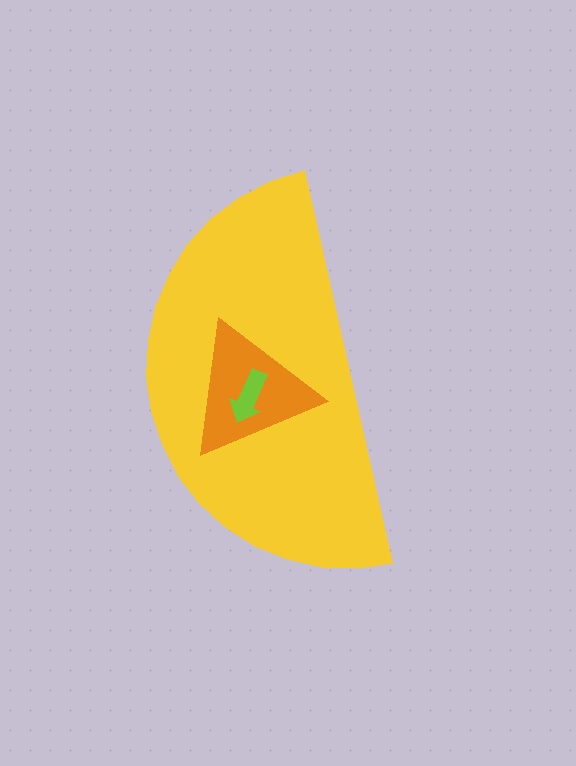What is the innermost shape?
The lime arrow.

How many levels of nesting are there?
3.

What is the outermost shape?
The yellow semicircle.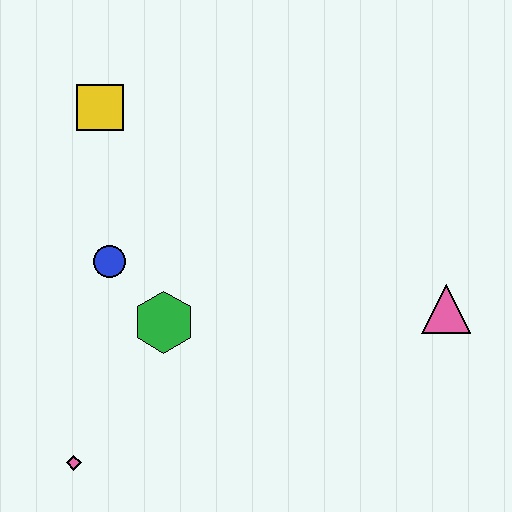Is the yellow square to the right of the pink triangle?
No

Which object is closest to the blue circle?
The green hexagon is closest to the blue circle.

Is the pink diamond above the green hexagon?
No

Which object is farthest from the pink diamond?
The pink triangle is farthest from the pink diamond.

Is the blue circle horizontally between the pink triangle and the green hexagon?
No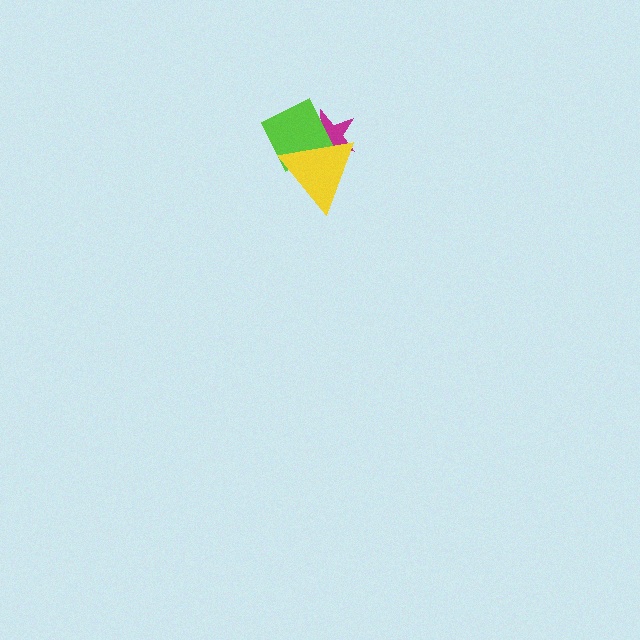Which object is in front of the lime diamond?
The yellow triangle is in front of the lime diamond.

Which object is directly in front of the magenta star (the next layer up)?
The lime diamond is directly in front of the magenta star.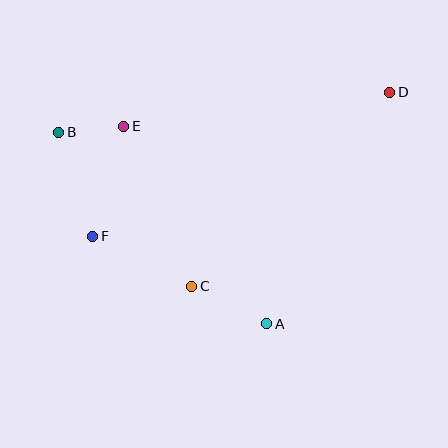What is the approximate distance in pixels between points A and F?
The distance between A and F is approximately 195 pixels.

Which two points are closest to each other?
Points B and E are closest to each other.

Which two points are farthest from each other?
Points B and D are farthest from each other.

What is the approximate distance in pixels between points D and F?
The distance between D and F is approximately 330 pixels.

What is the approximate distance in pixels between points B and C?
The distance between B and C is approximately 203 pixels.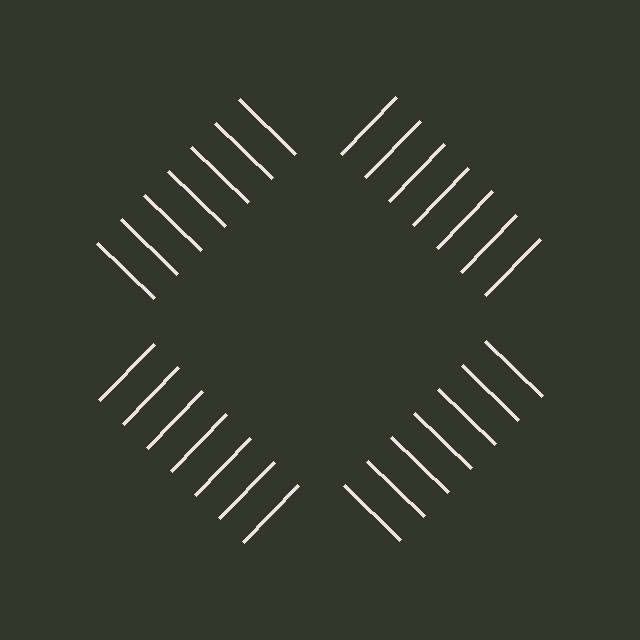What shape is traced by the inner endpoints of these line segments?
An illusory square — the line segments terminate on its edges but no continuous stroke is drawn.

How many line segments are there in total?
28 — 7 along each of the 4 edges.